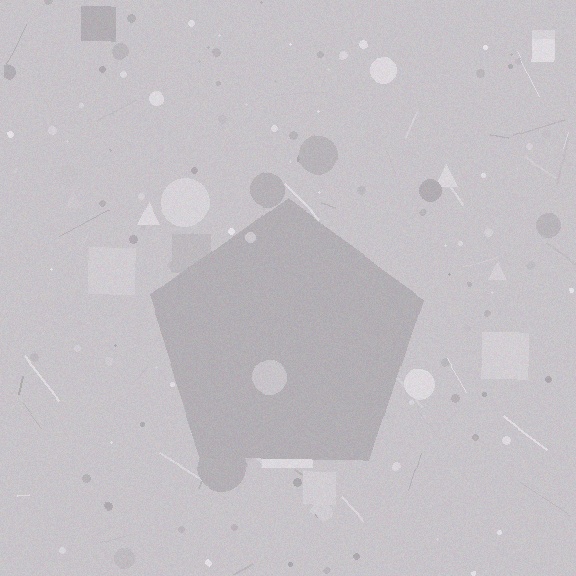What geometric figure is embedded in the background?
A pentagon is embedded in the background.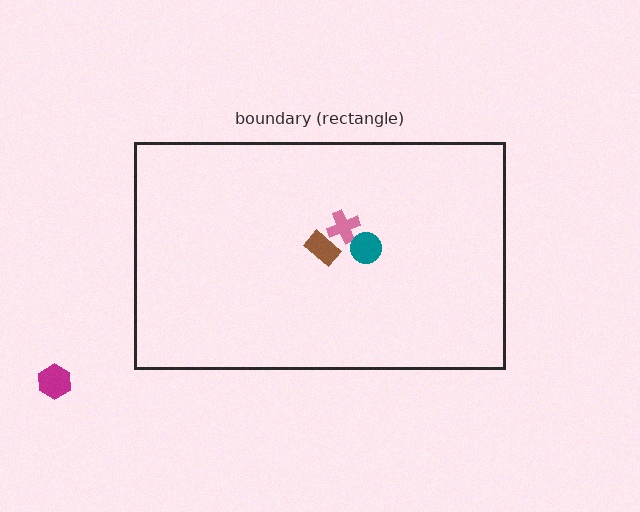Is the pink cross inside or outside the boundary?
Inside.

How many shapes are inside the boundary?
3 inside, 1 outside.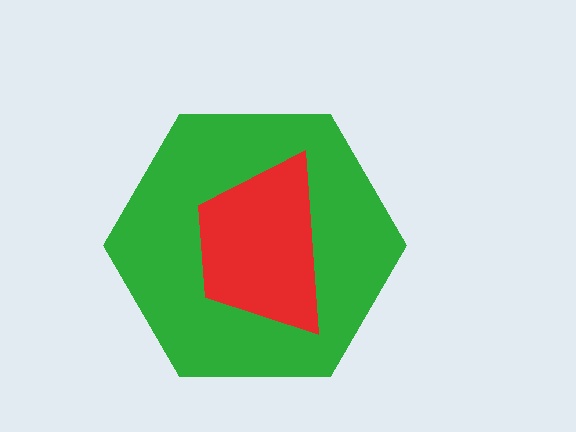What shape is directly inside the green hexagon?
The red trapezoid.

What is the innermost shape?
The red trapezoid.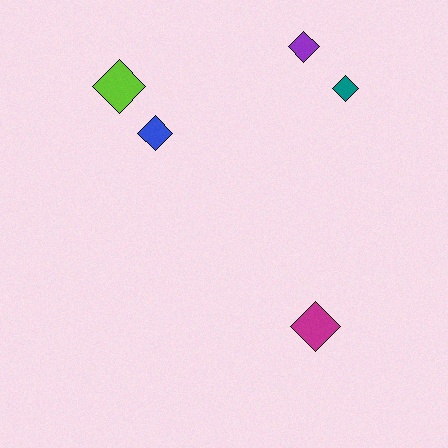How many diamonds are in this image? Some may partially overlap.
There are 5 diamonds.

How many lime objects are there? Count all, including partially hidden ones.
There is 1 lime object.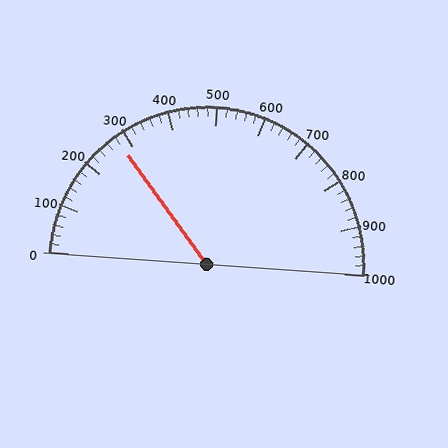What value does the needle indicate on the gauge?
The needle indicates approximately 280.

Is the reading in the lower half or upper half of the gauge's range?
The reading is in the lower half of the range (0 to 1000).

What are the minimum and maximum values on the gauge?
The gauge ranges from 0 to 1000.